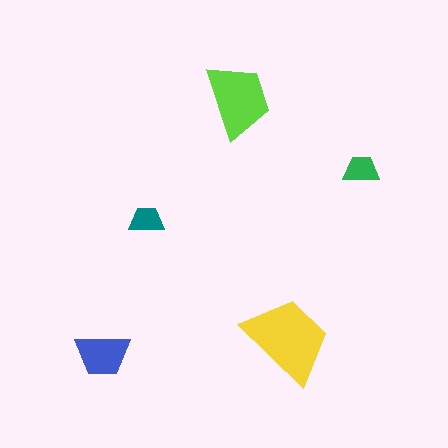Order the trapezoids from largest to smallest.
the yellow one, the lime one, the blue one, the green one, the teal one.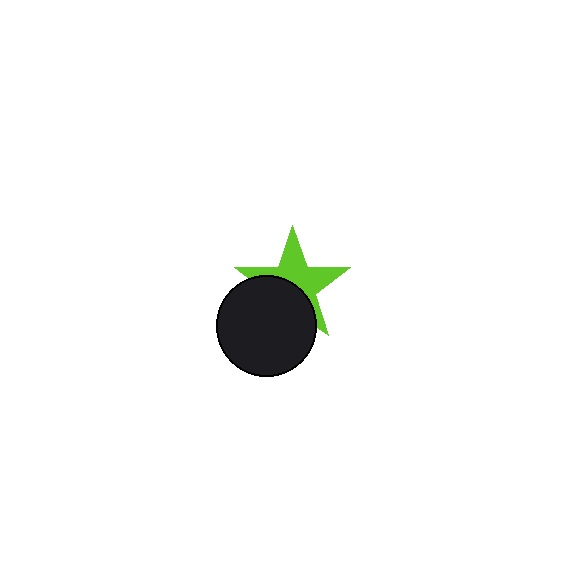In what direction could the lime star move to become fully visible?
The lime star could move up. That would shift it out from behind the black circle entirely.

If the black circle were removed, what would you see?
You would see the complete lime star.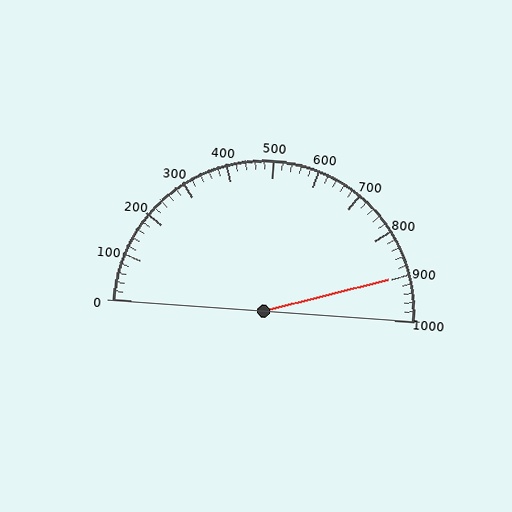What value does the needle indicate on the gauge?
The needle indicates approximately 900.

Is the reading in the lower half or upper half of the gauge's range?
The reading is in the upper half of the range (0 to 1000).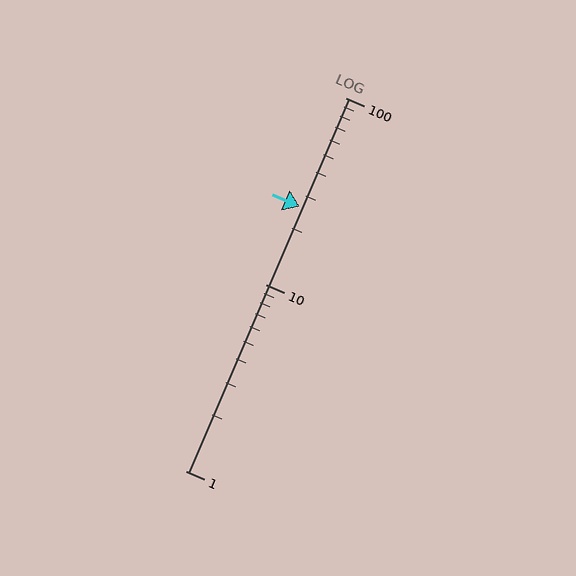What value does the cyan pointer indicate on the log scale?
The pointer indicates approximately 26.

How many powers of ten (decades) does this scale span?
The scale spans 2 decades, from 1 to 100.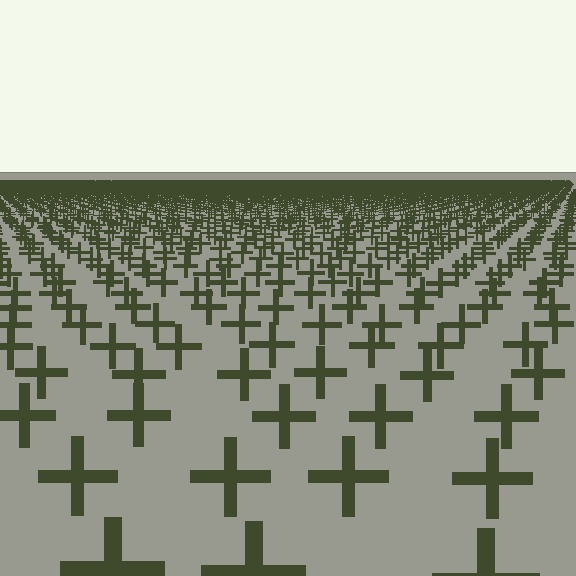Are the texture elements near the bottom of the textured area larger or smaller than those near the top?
Larger. Near the bottom, elements are closer to the viewer and appear at a bigger on-screen size.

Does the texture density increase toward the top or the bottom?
Density increases toward the top.